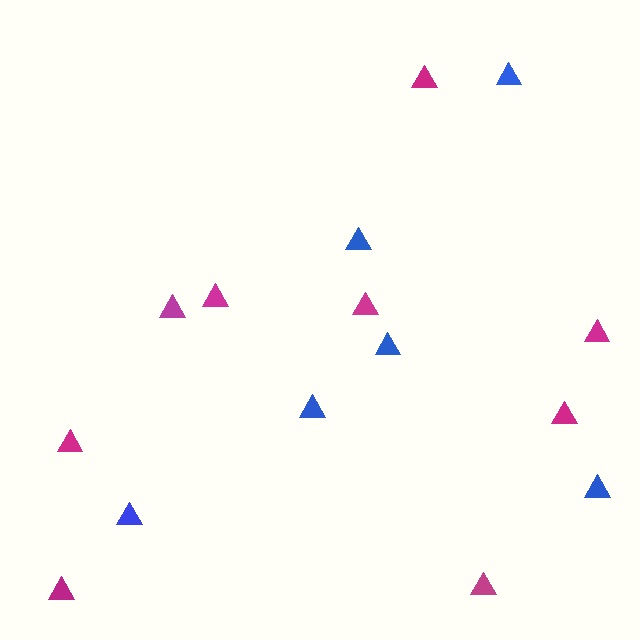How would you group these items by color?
There are 2 groups: one group of magenta triangles (9) and one group of blue triangles (6).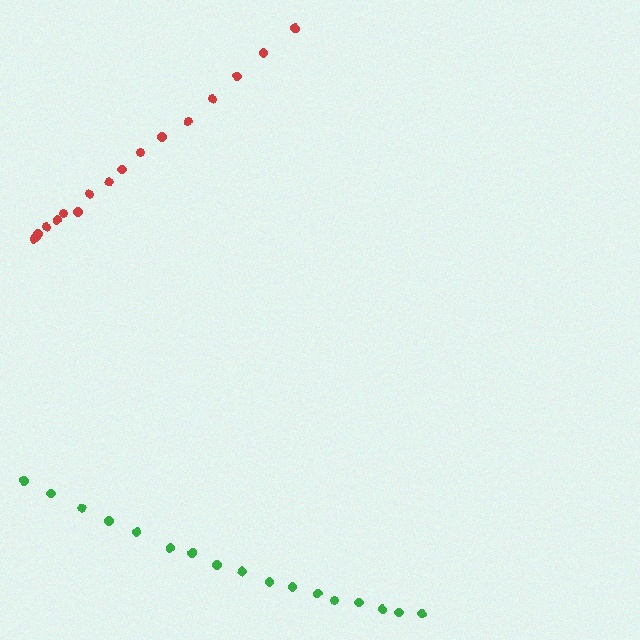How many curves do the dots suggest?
There are 2 distinct paths.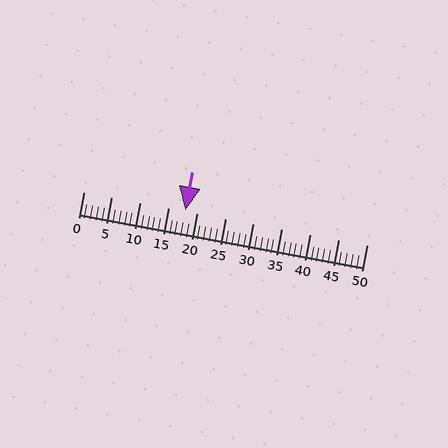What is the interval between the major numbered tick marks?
The major tick marks are spaced 5 units apart.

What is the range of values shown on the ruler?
The ruler shows values from 0 to 50.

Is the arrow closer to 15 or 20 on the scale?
The arrow is closer to 20.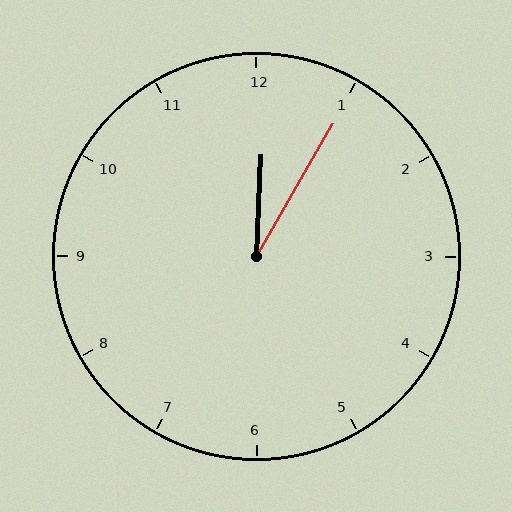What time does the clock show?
12:05.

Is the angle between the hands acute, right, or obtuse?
It is acute.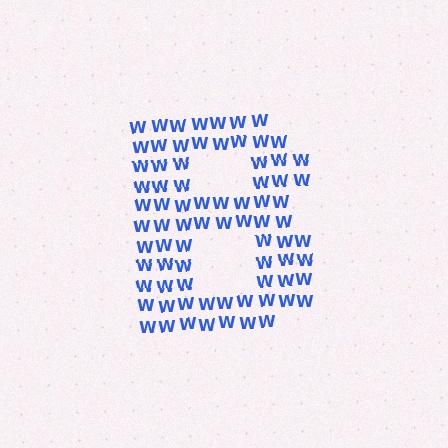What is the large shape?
The large shape is the letter B.